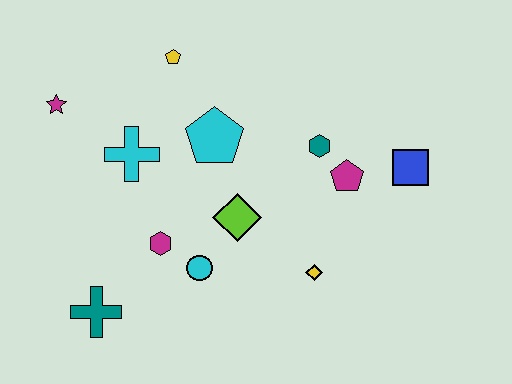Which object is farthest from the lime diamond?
The magenta star is farthest from the lime diamond.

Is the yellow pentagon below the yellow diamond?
No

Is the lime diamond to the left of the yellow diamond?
Yes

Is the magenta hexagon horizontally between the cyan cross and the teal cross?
No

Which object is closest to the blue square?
The magenta pentagon is closest to the blue square.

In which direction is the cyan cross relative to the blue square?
The cyan cross is to the left of the blue square.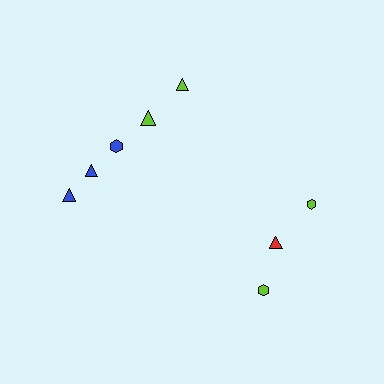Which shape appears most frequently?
Triangle, with 5 objects.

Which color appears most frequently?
Lime, with 4 objects.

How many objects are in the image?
There are 8 objects.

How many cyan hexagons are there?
There are no cyan hexagons.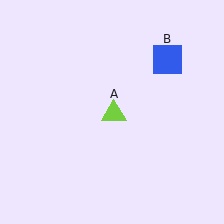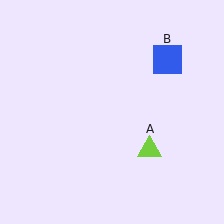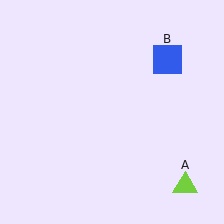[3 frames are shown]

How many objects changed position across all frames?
1 object changed position: lime triangle (object A).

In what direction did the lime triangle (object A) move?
The lime triangle (object A) moved down and to the right.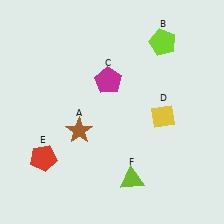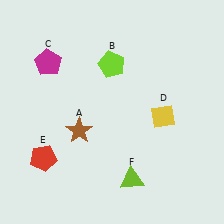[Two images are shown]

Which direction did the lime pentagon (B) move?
The lime pentagon (B) moved left.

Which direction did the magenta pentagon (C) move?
The magenta pentagon (C) moved left.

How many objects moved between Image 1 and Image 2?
2 objects moved between the two images.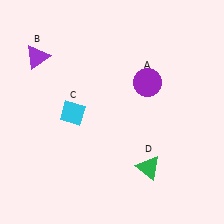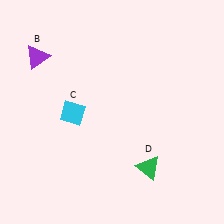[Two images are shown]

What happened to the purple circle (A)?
The purple circle (A) was removed in Image 2. It was in the top-right area of Image 1.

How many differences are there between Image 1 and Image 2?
There is 1 difference between the two images.